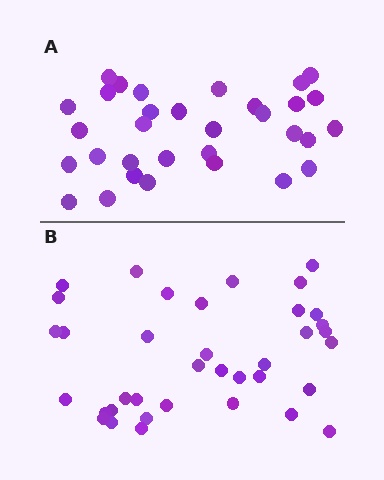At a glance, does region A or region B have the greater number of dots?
Region B (the bottom region) has more dots.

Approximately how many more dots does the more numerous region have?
Region B has about 5 more dots than region A.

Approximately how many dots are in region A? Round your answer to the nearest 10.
About 30 dots. (The exact count is 32, which rounds to 30.)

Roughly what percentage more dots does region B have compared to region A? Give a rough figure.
About 15% more.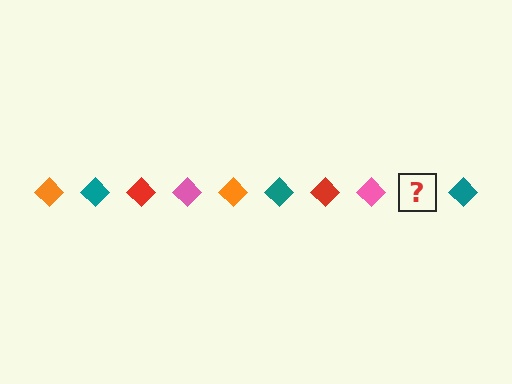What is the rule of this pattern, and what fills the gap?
The rule is that the pattern cycles through orange, teal, red, pink diamonds. The gap should be filled with an orange diamond.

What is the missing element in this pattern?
The missing element is an orange diamond.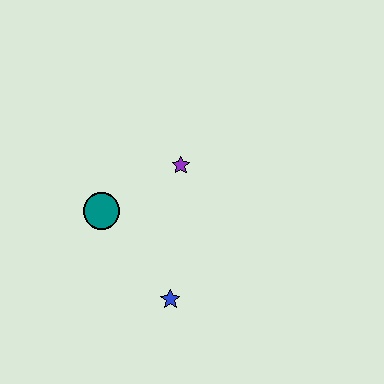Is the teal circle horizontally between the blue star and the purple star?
No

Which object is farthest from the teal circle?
The blue star is farthest from the teal circle.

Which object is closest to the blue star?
The teal circle is closest to the blue star.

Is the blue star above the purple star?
No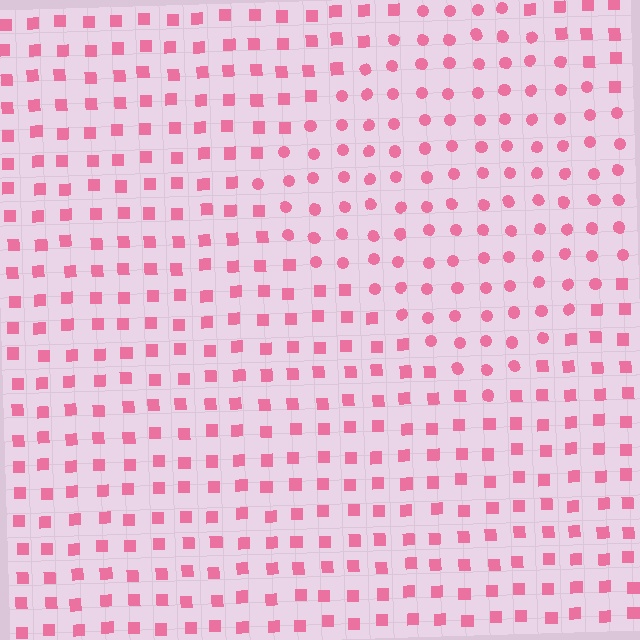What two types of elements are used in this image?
The image uses circles inside the diamond region and squares outside it.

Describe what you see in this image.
The image is filled with small pink elements arranged in a uniform grid. A diamond-shaped region contains circles, while the surrounding area contains squares. The boundary is defined purely by the change in element shape.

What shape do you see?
I see a diamond.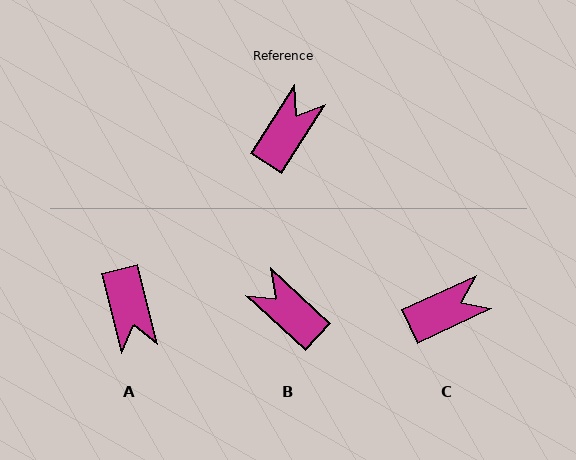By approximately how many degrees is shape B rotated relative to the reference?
Approximately 80 degrees counter-clockwise.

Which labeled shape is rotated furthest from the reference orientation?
A, about 133 degrees away.